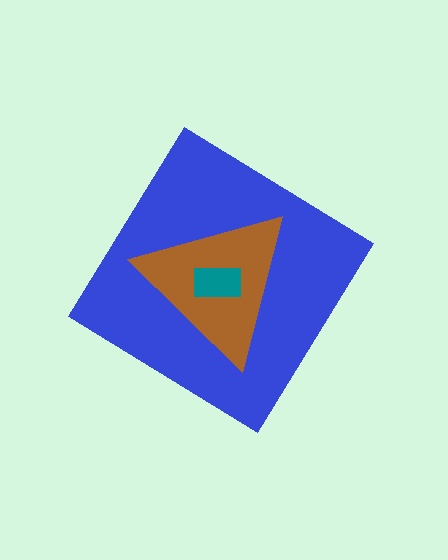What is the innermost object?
The teal rectangle.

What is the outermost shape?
The blue diamond.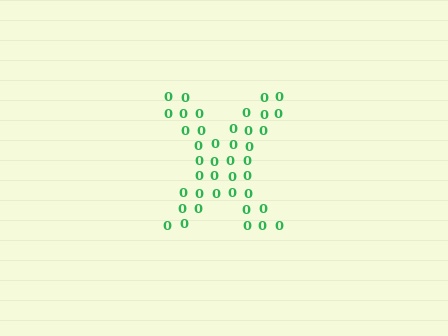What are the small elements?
The small elements are digit 0's.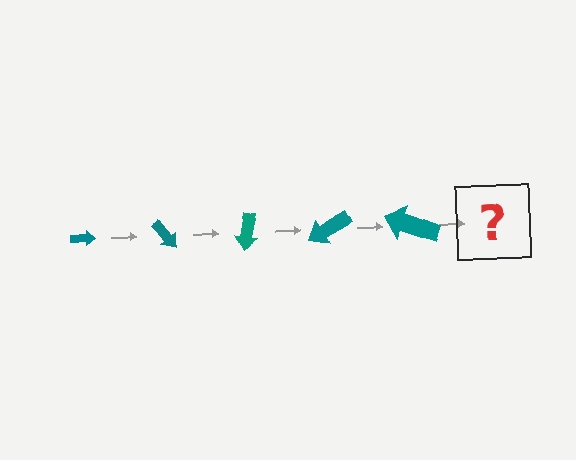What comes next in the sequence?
The next element should be an arrow, larger than the previous one and rotated 250 degrees from the start.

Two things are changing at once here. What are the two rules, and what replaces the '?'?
The two rules are that the arrow grows larger each step and it rotates 50 degrees each step. The '?' should be an arrow, larger than the previous one and rotated 250 degrees from the start.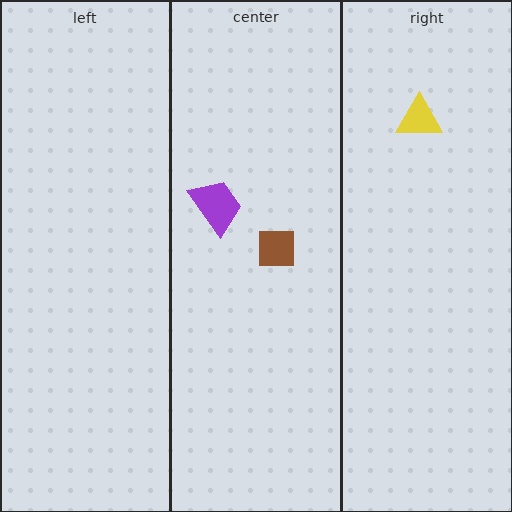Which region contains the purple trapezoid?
The center region.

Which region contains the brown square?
The center region.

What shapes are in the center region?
The brown square, the purple trapezoid.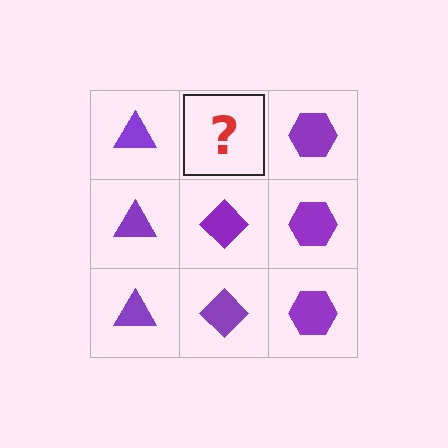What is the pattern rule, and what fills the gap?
The rule is that each column has a consistent shape. The gap should be filled with a purple diamond.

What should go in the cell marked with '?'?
The missing cell should contain a purple diamond.